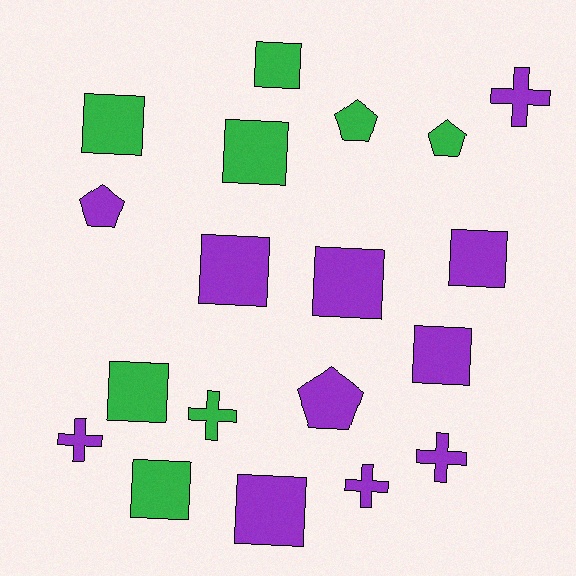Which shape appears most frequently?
Square, with 10 objects.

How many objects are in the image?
There are 19 objects.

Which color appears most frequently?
Purple, with 11 objects.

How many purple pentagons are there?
There are 2 purple pentagons.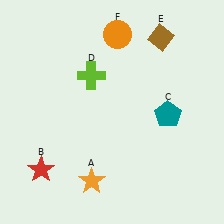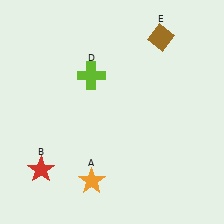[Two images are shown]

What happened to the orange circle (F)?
The orange circle (F) was removed in Image 2. It was in the top-right area of Image 1.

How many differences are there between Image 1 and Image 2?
There are 2 differences between the two images.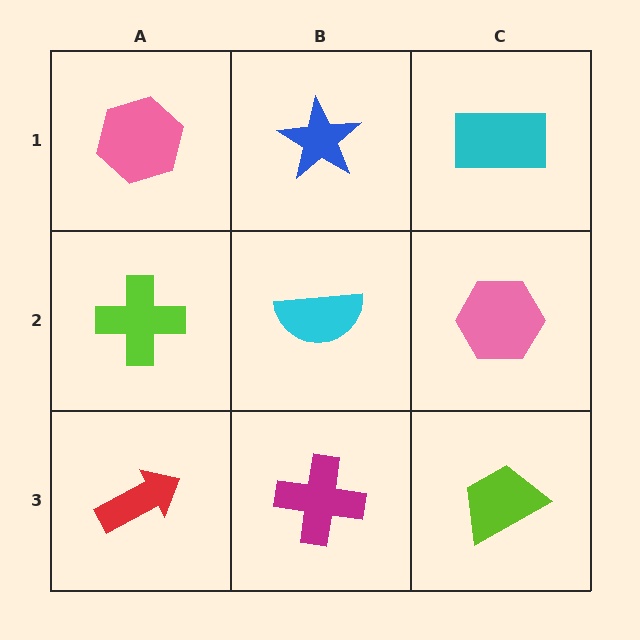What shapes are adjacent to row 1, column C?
A pink hexagon (row 2, column C), a blue star (row 1, column B).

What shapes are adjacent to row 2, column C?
A cyan rectangle (row 1, column C), a lime trapezoid (row 3, column C), a cyan semicircle (row 2, column B).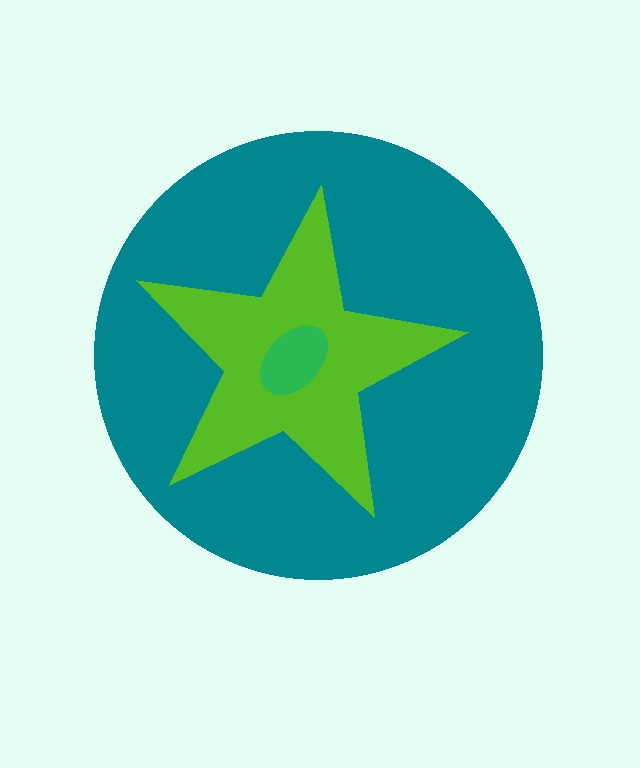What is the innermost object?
The green ellipse.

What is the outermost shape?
The teal circle.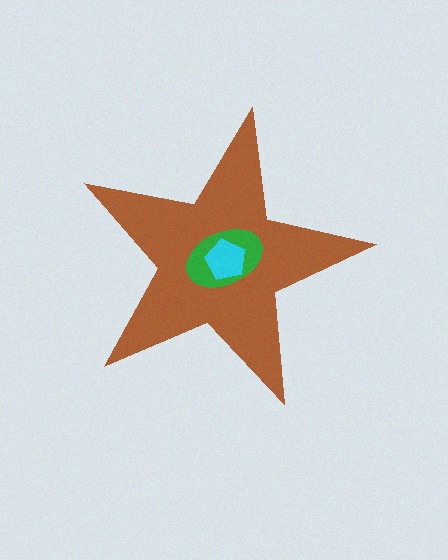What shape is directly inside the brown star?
The green ellipse.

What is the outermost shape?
The brown star.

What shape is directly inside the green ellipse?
The cyan pentagon.